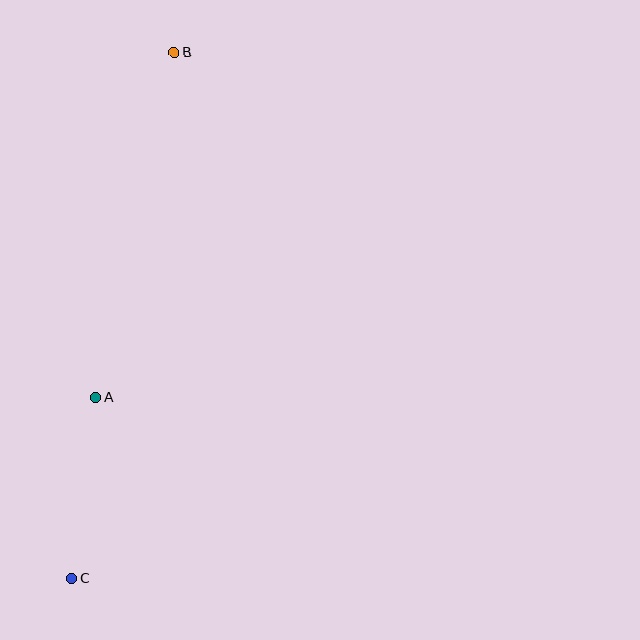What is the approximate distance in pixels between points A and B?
The distance between A and B is approximately 354 pixels.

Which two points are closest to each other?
Points A and C are closest to each other.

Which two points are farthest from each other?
Points B and C are farthest from each other.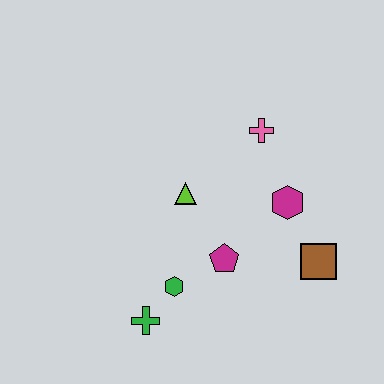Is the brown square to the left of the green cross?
No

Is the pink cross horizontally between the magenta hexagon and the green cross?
Yes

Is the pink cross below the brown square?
No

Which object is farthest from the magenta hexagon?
The green cross is farthest from the magenta hexagon.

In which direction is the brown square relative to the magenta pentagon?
The brown square is to the right of the magenta pentagon.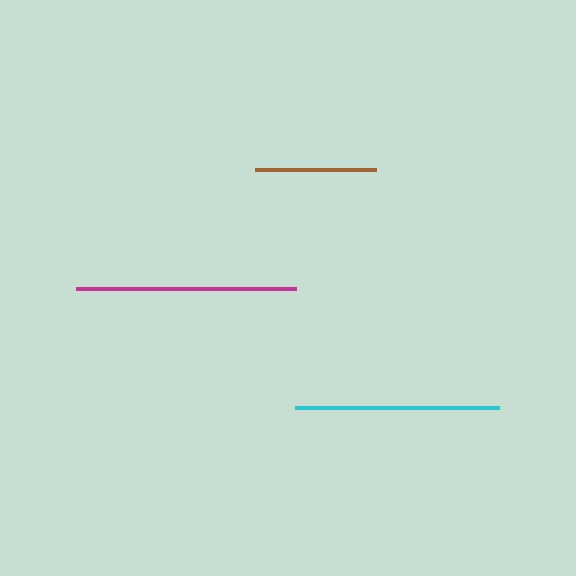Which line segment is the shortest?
The brown line is the shortest at approximately 121 pixels.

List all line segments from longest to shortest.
From longest to shortest: magenta, cyan, brown.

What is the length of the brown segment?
The brown segment is approximately 121 pixels long.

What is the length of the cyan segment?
The cyan segment is approximately 204 pixels long.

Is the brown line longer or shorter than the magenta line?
The magenta line is longer than the brown line.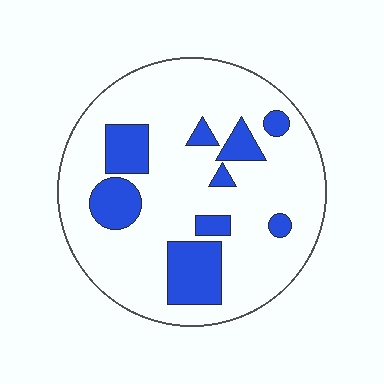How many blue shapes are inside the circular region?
9.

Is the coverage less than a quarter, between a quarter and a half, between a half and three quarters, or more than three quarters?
Less than a quarter.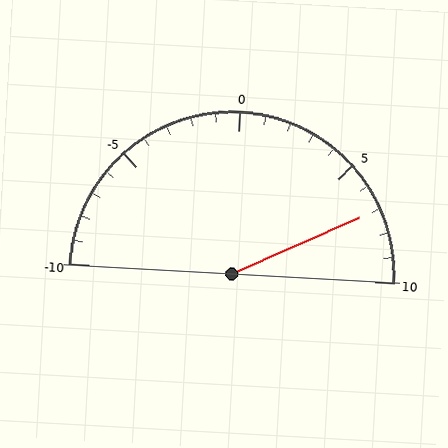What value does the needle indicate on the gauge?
The needle indicates approximately 7.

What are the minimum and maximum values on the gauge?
The gauge ranges from -10 to 10.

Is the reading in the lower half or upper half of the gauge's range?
The reading is in the upper half of the range (-10 to 10).